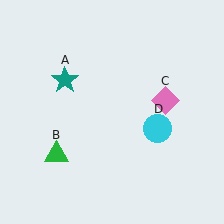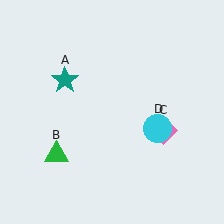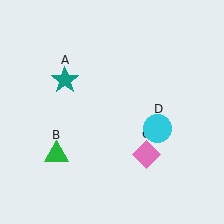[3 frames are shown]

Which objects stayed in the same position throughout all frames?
Teal star (object A) and green triangle (object B) and cyan circle (object D) remained stationary.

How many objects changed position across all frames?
1 object changed position: pink diamond (object C).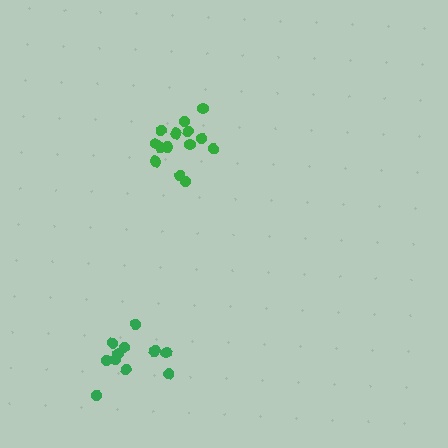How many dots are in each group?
Group 1: 14 dots, Group 2: 12 dots (26 total).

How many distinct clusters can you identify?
There are 2 distinct clusters.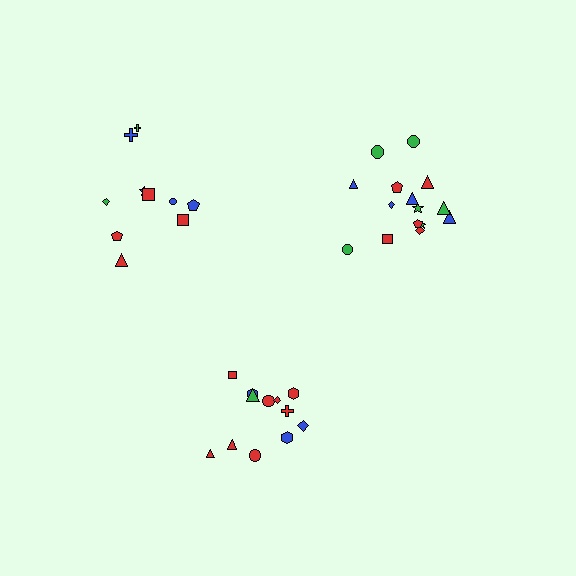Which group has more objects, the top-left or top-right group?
The top-right group.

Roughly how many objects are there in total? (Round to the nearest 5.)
Roughly 35 objects in total.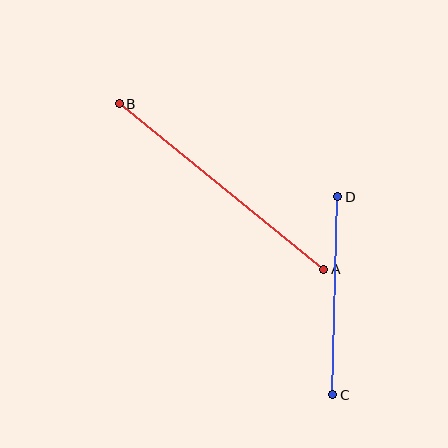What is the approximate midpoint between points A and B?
The midpoint is at approximately (221, 187) pixels.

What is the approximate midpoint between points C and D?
The midpoint is at approximately (335, 296) pixels.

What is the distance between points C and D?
The distance is approximately 198 pixels.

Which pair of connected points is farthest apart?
Points A and B are farthest apart.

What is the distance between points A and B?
The distance is approximately 263 pixels.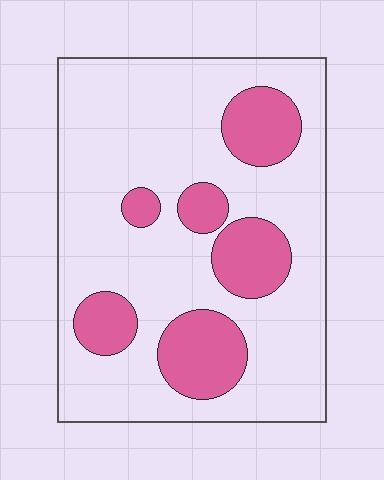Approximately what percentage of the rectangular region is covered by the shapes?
Approximately 25%.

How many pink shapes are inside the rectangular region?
6.